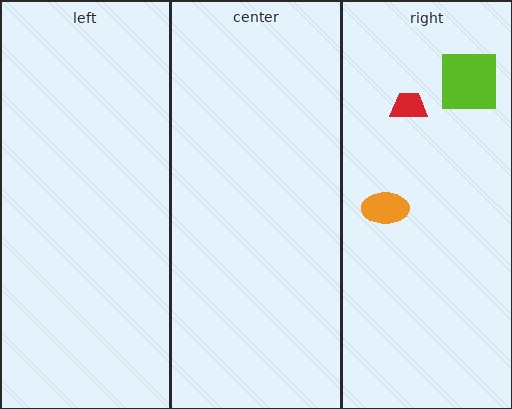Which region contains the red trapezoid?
The right region.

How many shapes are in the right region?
3.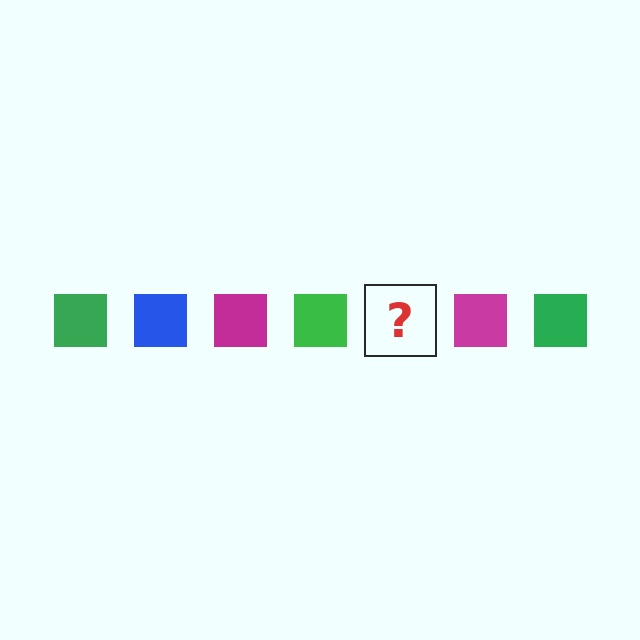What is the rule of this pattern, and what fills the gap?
The rule is that the pattern cycles through green, blue, magenta squares. The gap should be filled with a blue square.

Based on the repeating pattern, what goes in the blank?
The blank should be a blue square.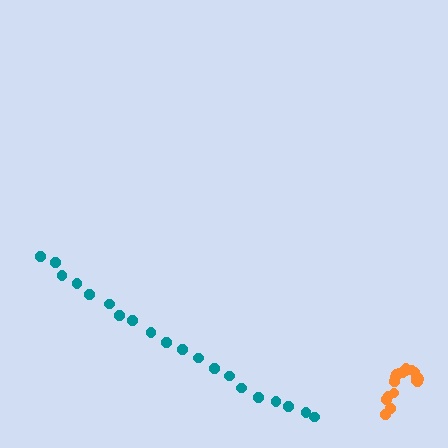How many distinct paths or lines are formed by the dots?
There are 2 distinct paths.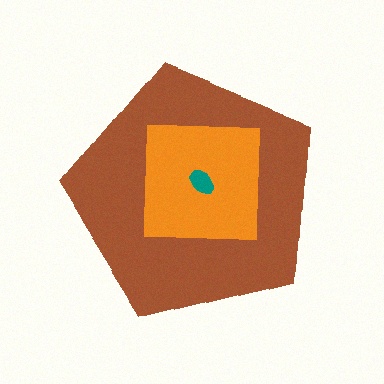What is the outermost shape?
The brown pentagon.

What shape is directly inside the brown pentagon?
The orange square.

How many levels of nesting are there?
3.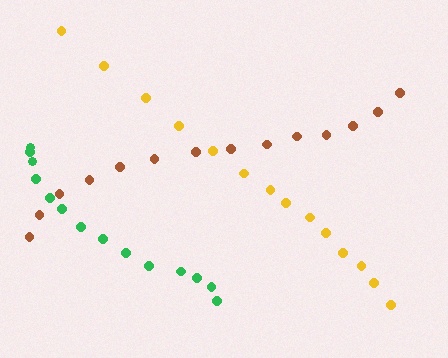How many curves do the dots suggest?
There are 3 distinct paths.